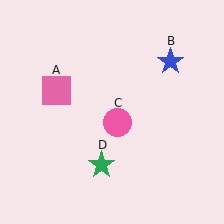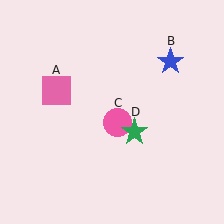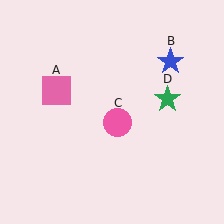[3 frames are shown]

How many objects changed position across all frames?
1 object changed position: green star (object D).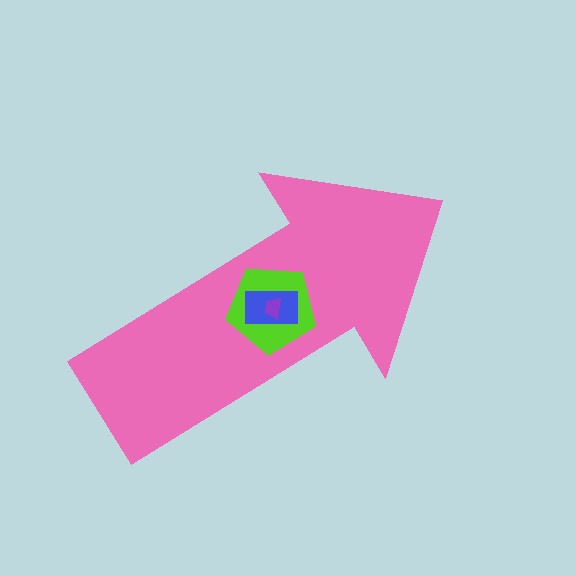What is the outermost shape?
The pink arrow.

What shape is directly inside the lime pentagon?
The blue rectangle.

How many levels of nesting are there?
4.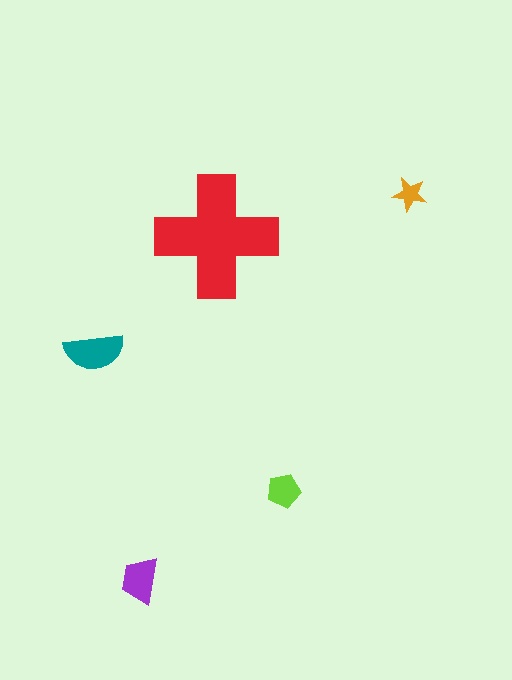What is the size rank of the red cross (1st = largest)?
1st.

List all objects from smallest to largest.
The orange star, the lime pentagon, the purple trapezoid, the teal semicircle, the red cross.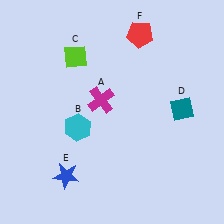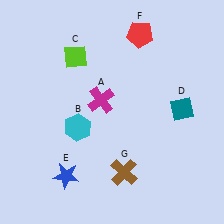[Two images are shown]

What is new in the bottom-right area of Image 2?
A brown cross (G) was added in the bottom-right area of Image 2.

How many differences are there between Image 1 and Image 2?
There is 1 difference between the two images.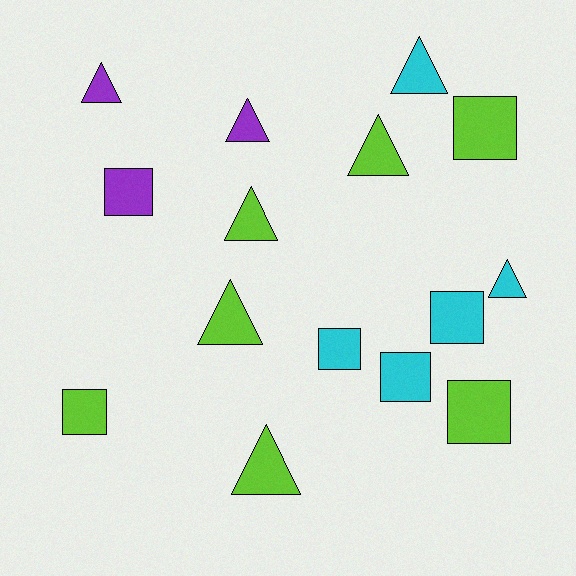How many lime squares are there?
There are 3 lime squares.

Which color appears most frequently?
Lime, with 7 objects.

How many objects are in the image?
There are 15 objects.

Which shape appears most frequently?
Triangle, with 8 objects.